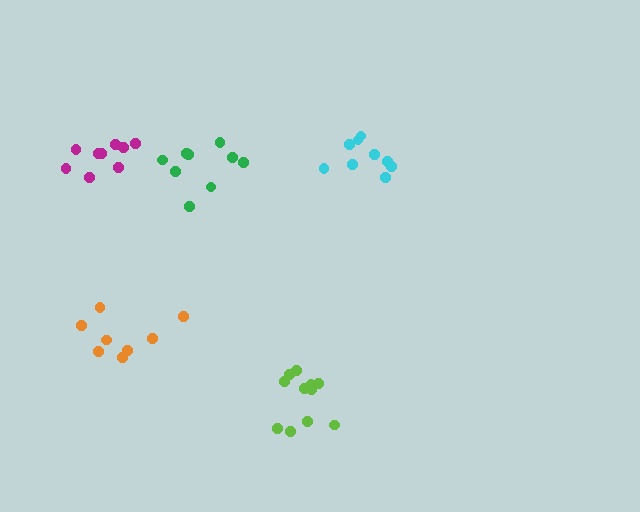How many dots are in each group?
Group 1: 9 dots, Group 2: 8 dots, Group 3: 9 dots, Group 4: 11 dots, Group 5: 9 dots (46 total).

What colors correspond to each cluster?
The clusters are colored: green, orange, cyan, lime, magenta.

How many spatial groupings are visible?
There are 5 spatial groupings.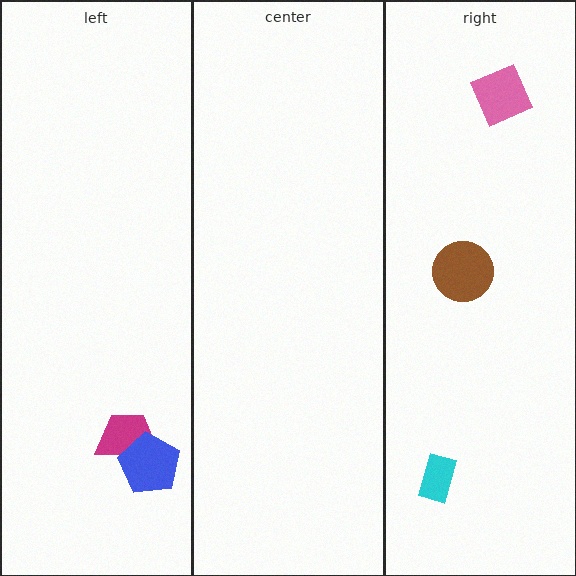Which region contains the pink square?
The right region.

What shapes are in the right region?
The pink square, the brown circle, the cyan rectangle.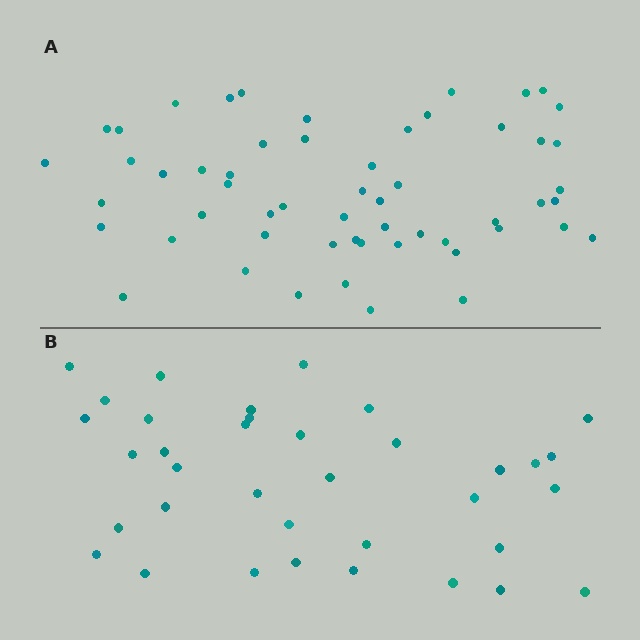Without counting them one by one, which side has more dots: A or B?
Region A (the top region) has more dots.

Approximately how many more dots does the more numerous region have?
Region A has approximately 20 more dots than region B.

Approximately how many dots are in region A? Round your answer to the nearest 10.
About 60 dots. (The exact count is 56, which rounds to 60.)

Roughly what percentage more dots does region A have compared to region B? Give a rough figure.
About 55% more.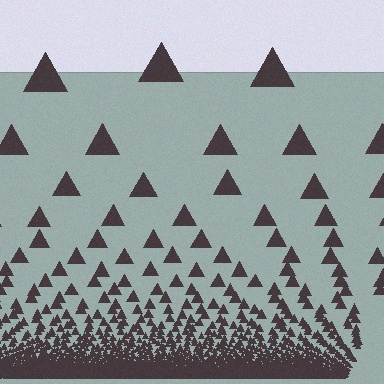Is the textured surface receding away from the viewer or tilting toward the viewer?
The surface appears to tilt toward the viewer. Texture elements get larger and sparser toward the top.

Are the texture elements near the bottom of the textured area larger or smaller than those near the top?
Smaller. The gradient is inverted — elements near the bottom are smaller and denser.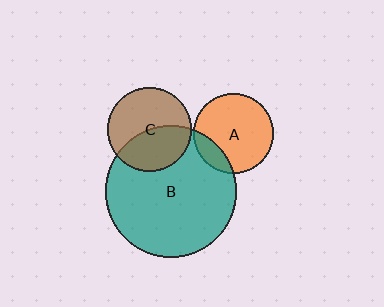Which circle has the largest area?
Circle B (teal).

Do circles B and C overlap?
Yes.